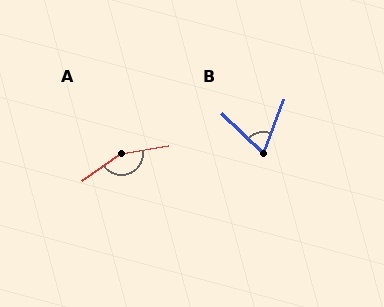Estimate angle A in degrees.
Approximately 155 degrees.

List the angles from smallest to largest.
B (67°), A (155°).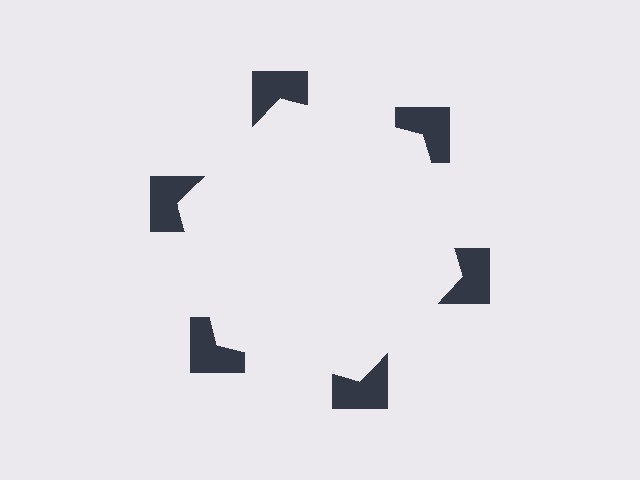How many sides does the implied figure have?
6 sides.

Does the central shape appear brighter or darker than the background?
It typically appears slightly brighter than the background, even though no actual brightness change is drawn.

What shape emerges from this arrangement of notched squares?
An illusory hexagon — its edges are inferred from the aligned wedge cuts in the notched squares, not physically drawn.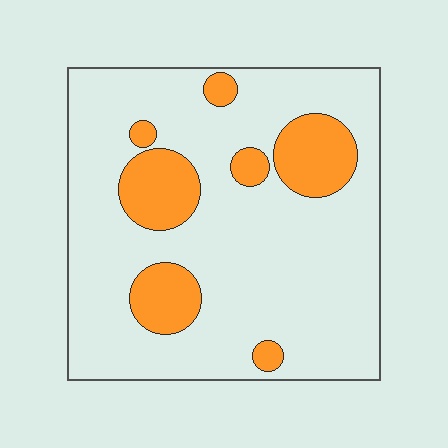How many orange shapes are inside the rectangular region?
7.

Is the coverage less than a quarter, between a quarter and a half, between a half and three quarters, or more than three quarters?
Less than a quarter.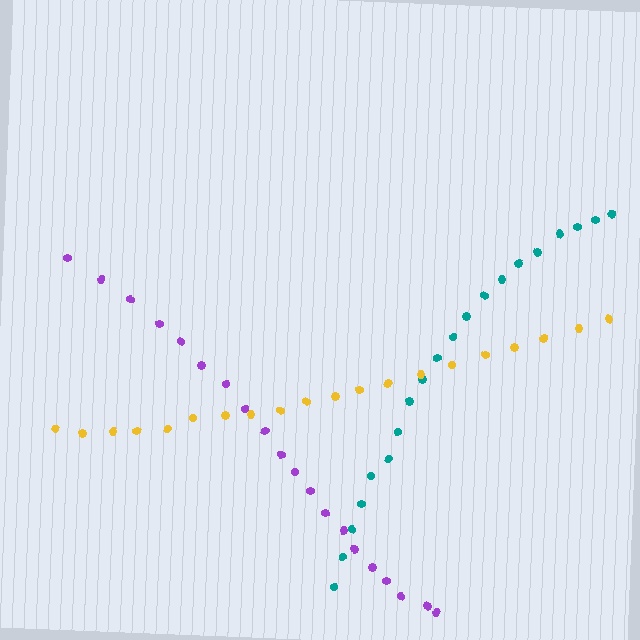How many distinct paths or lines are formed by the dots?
There are 3 distinct paths.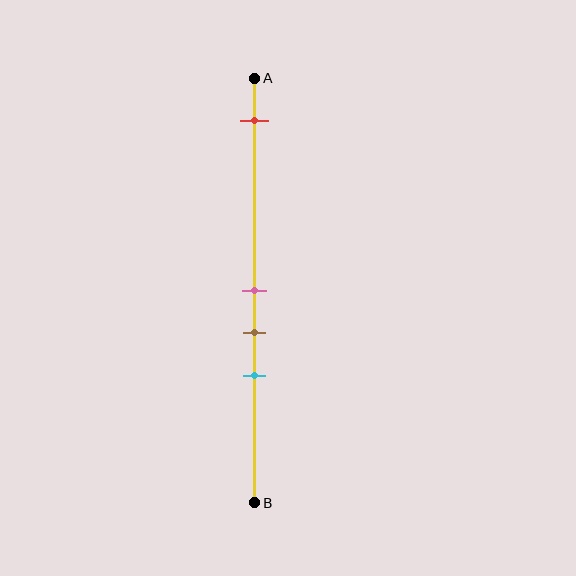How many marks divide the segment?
There are 4 marks dividing the segment.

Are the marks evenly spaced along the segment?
No, the marks are not evenly spaced.